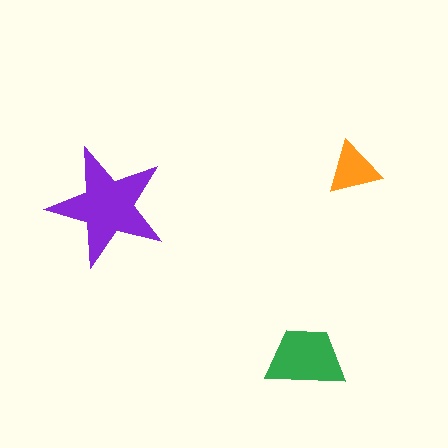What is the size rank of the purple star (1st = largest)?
1st.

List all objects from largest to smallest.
The purple star, the green trapezoid, the orange triangle.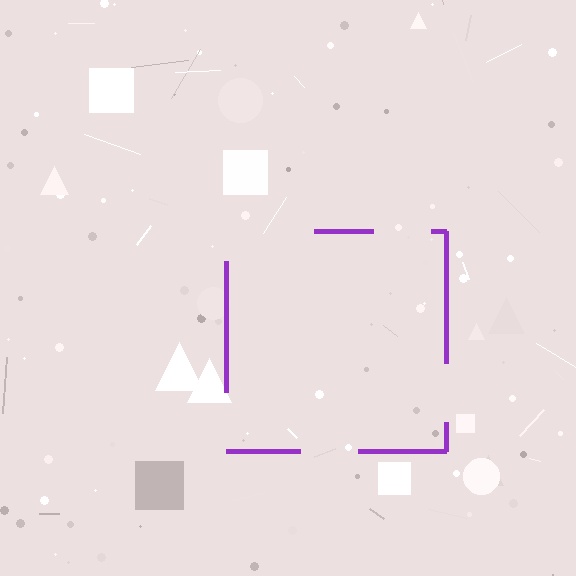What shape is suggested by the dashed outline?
The dashed outline suggests a square.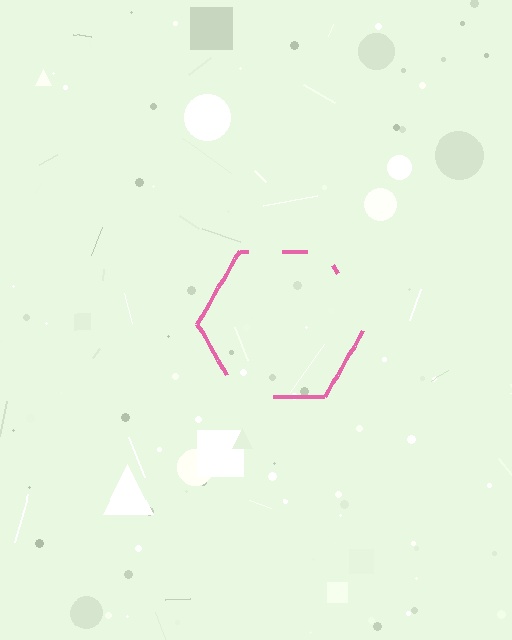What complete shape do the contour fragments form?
The contour fragments form a hexagon.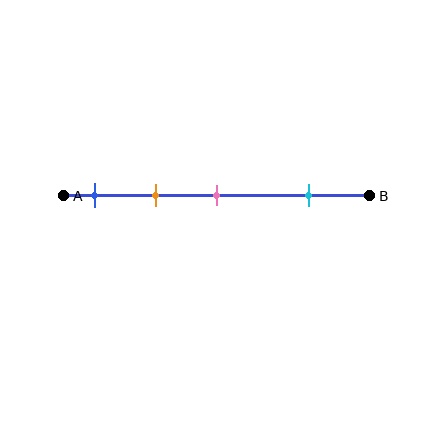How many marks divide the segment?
There are 4 marks dividing the segment.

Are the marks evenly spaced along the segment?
No, the marks are not evenly spaced.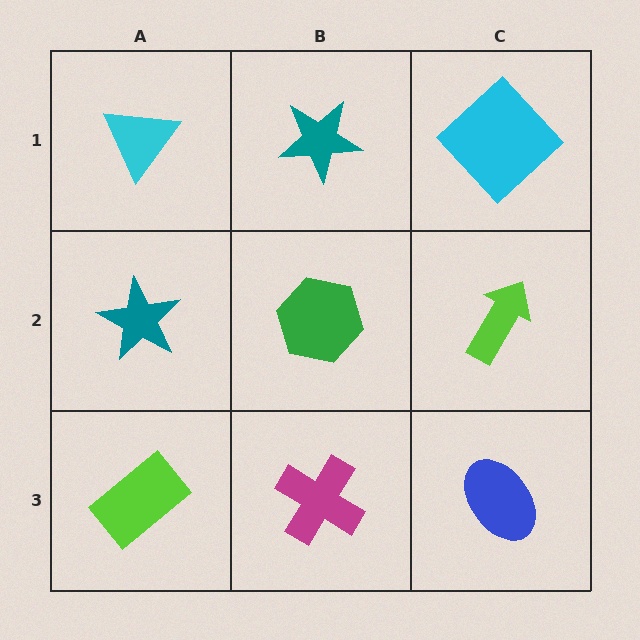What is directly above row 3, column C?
A lime arrow.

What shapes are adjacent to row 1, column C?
A lime arrow (row 2, column C), a teal star (row 1, column B).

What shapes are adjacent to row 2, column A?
A cyan triangle (row 1, column A), a lime rectangle (row 3, column A), a green hexagon (row 2, column B).